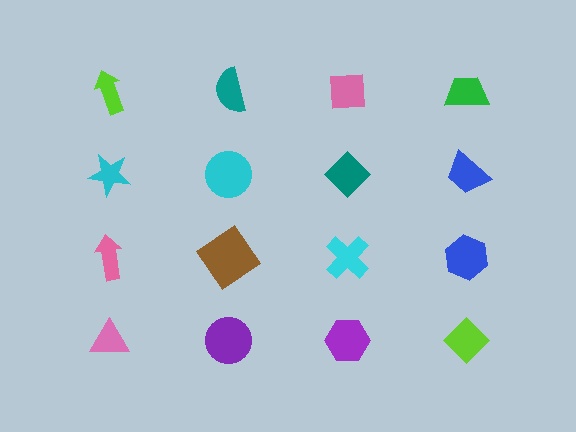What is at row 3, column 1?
A pink arrow.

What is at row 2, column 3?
A teal diamond.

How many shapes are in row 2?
4 shapes.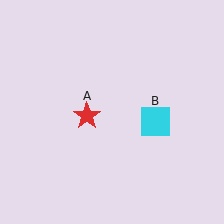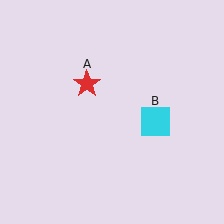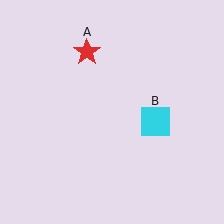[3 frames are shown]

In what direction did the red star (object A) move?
The red star (object A) moved up.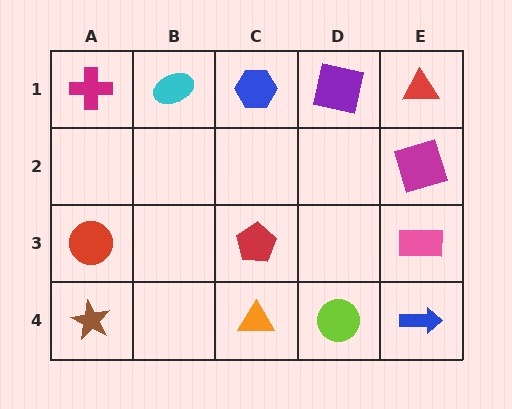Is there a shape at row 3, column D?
No, that cell is empty.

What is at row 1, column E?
A red triangle.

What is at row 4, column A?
A brown star.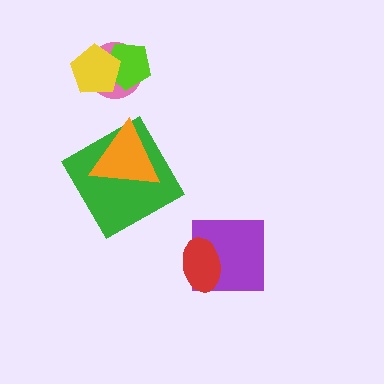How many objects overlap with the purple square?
1 object overlaps with the purple square.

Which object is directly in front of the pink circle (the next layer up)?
The lime pentagon is directly in front of the pink circle.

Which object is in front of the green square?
The orange triangle is in front of the green square.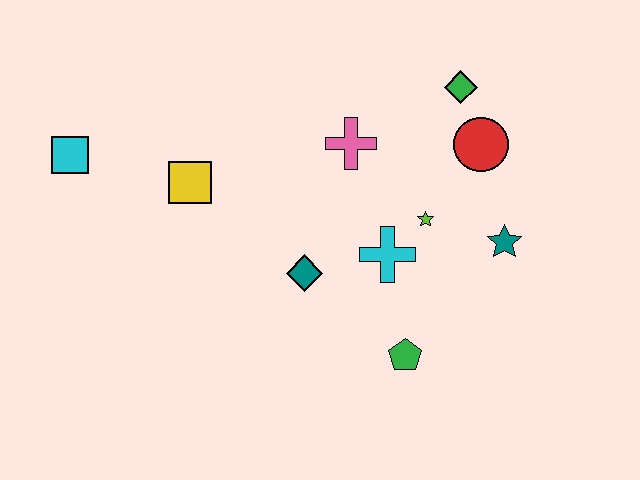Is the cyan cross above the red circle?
No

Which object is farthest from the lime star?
The cyan square is farthest from the lime star.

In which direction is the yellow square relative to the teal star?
The yellow square is to the left of the teal star.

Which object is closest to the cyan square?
The yellow square is closest to the cyan square.